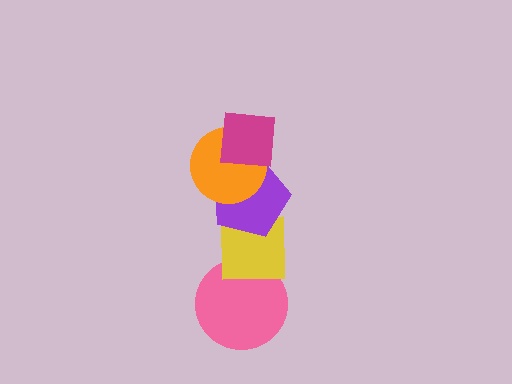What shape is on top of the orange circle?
The magenta square is on top of the orange circle.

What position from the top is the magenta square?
The magenta square is 1st from the top.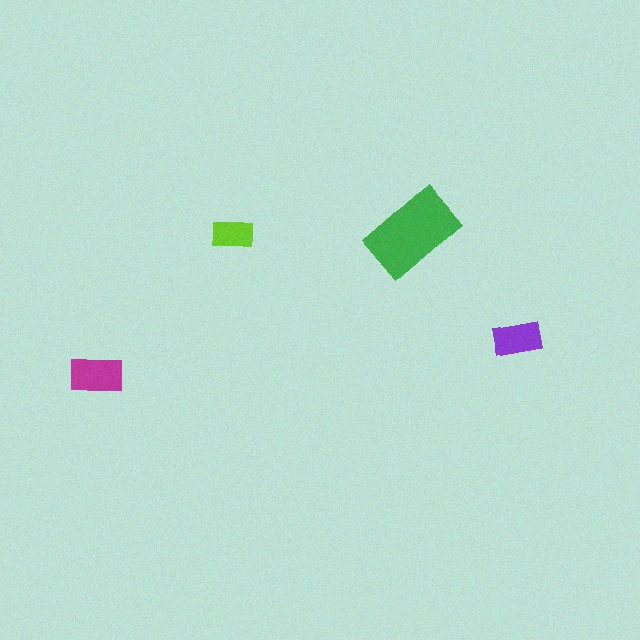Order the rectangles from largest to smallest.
the green one, the magenta one, the purple one, the lime one.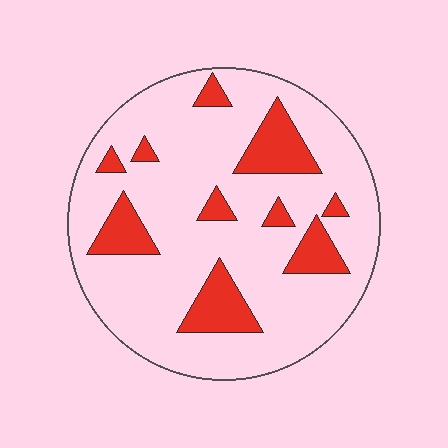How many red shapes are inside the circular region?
10.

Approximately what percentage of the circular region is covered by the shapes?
Approximately 20%.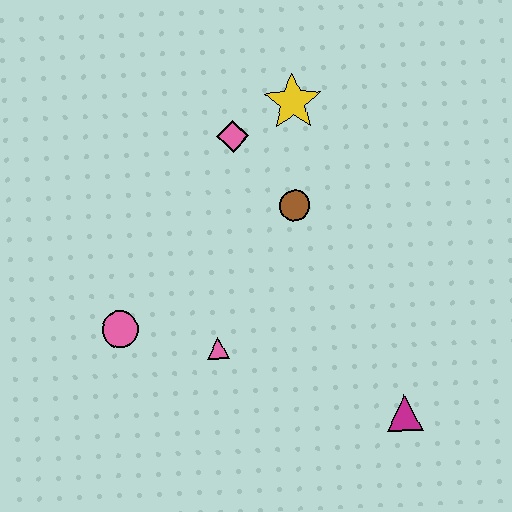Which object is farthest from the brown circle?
The magenta triangle is farthest from the brown circle.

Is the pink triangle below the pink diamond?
Yes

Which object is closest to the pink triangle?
The pink circle is closest to the pink triangle.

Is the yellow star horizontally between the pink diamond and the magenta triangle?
Yes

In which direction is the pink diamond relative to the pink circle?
The pink diamond is above the pink circle.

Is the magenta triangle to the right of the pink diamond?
Yes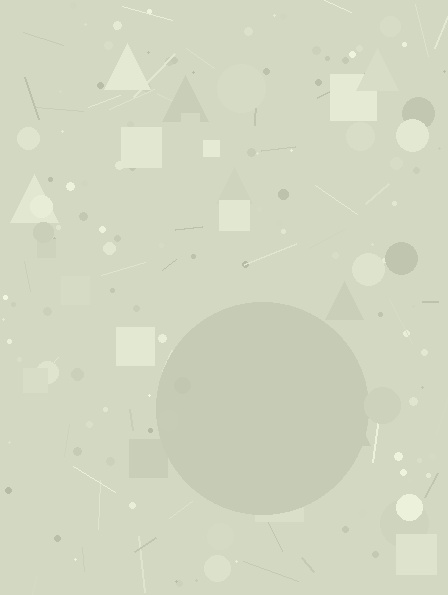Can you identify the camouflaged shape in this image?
The camouflaged shape is a circle.